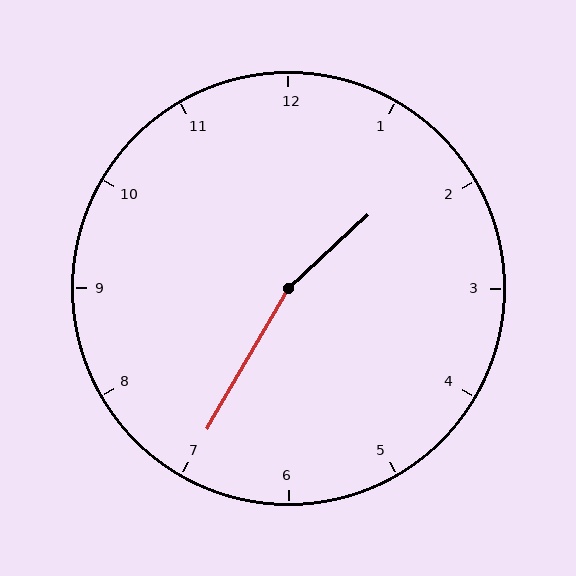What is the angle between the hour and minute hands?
Approximately 162 degrees.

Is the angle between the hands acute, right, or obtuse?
It is obtuse.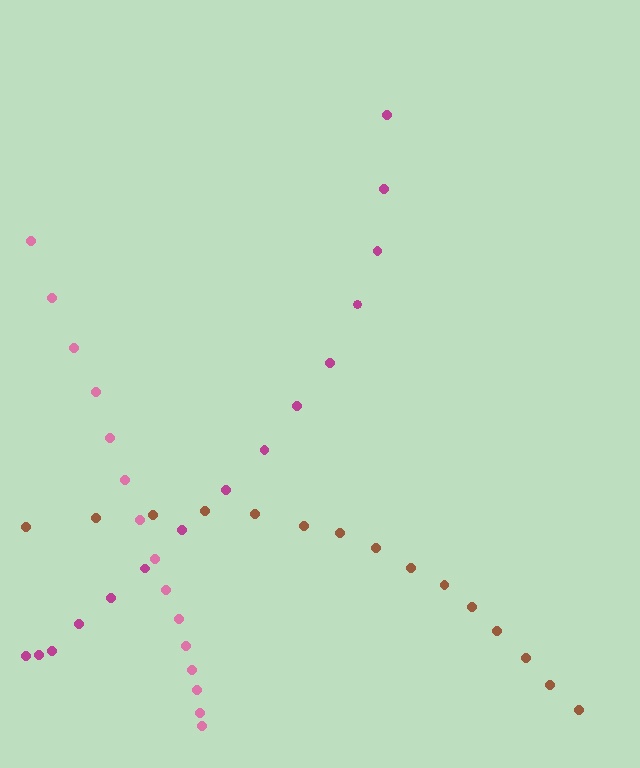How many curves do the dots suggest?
There are 3 distinct paths.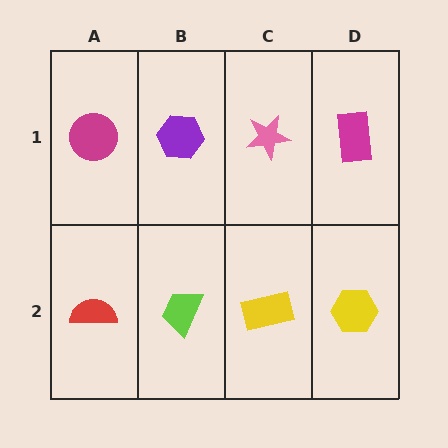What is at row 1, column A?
A magenta circle.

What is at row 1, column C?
A pink star.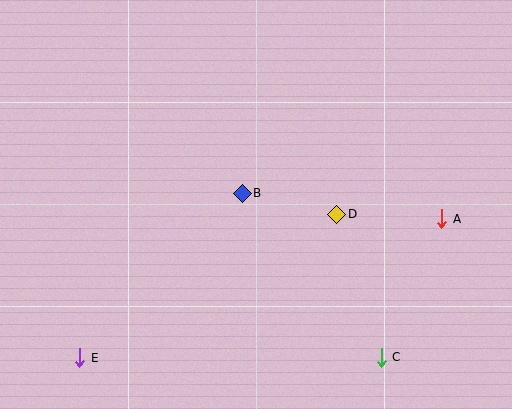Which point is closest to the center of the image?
Point B at (242, 193) is closest to the center.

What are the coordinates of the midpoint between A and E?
The midpoint between A and E is at (261, 288).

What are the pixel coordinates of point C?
Point C is at (381, 357).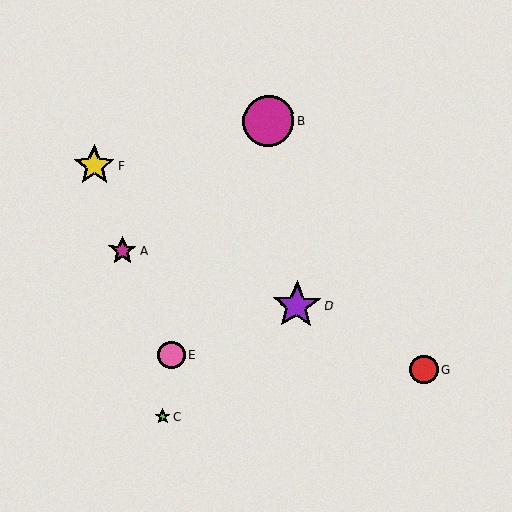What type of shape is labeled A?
Shape A is a magenta star.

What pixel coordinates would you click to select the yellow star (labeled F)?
Click at (94, 166) to select the yellow star F.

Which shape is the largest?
The magenta circle (labeled B) is the largest.